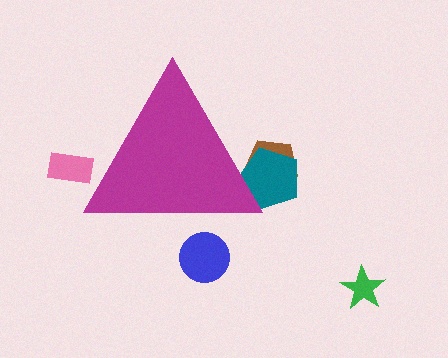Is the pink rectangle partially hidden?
Yes, the pink rectangle is partially hidden behind the magenta triangle.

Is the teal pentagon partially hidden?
Yes, the teal pentagon is partially hidden behind the magenta triangle.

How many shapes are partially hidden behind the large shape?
4 shapes are partially hidden.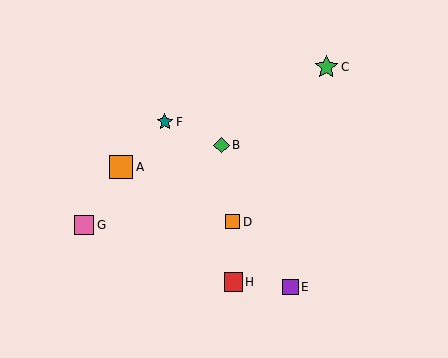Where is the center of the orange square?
The center of the orange square is at (233, 222).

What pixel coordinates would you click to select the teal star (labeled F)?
Click at (165, 122) to select the teal star F.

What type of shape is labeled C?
Shape C is a green star.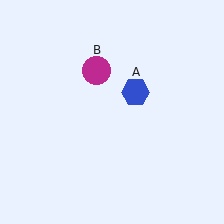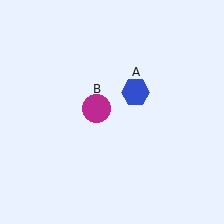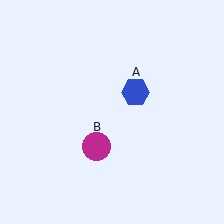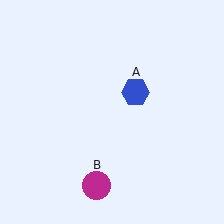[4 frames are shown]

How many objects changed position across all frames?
1 object changed position: magenta circle (object B).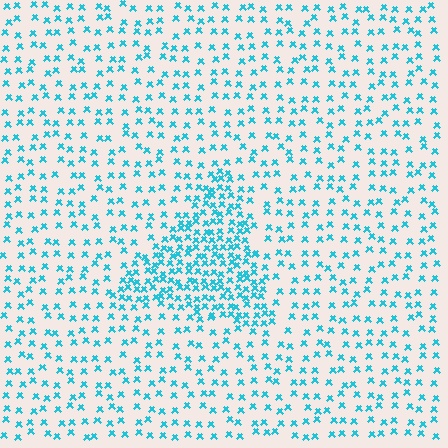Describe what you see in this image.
The image contains small cyan elements arranged at two different densities. A triangle-shaped region is visible where the elements are more densely packed than the surrounding area.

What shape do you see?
I see a triangle.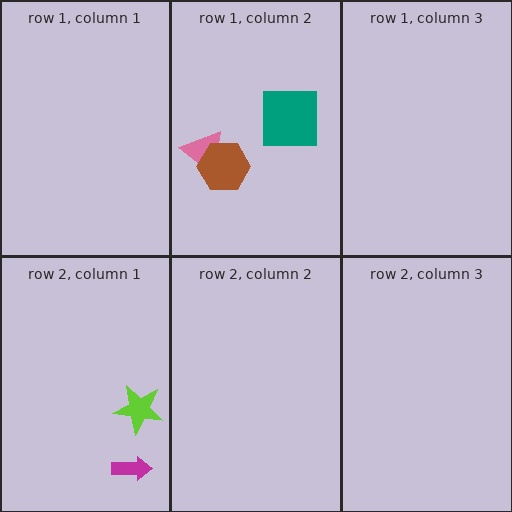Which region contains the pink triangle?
The row 1, column 2 region.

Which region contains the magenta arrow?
The row 2, column 1 region.